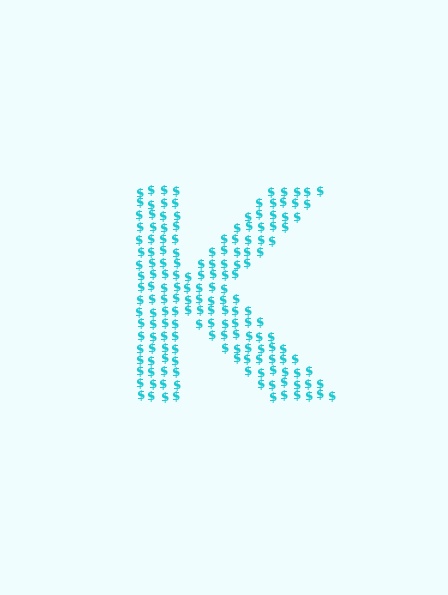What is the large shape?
The large shape is the letter K.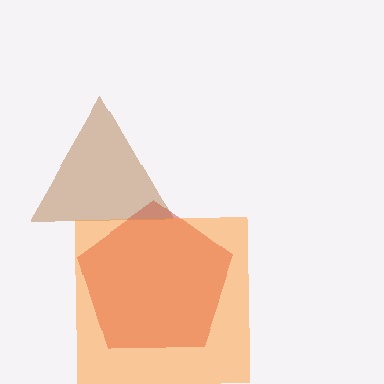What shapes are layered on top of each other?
The layered shapes are: a red pentagon, a brown triangle, an orange square.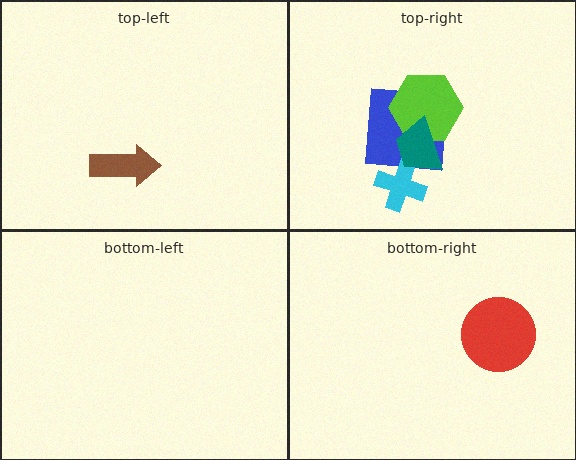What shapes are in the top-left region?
The brown arrow.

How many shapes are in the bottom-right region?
1.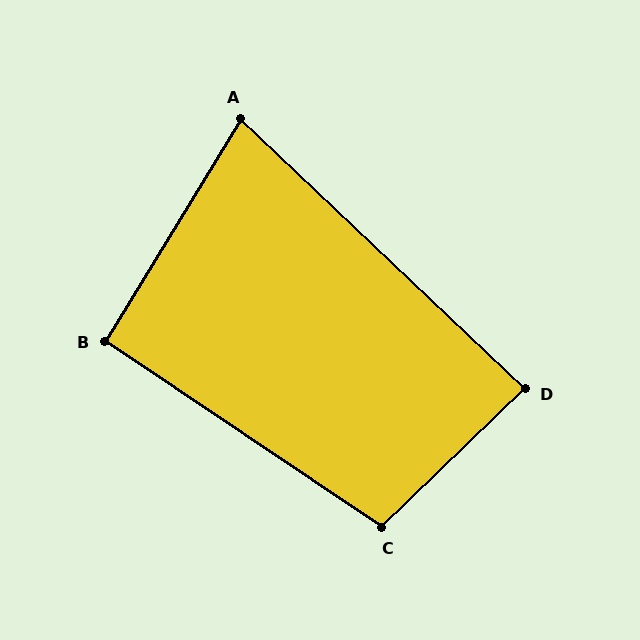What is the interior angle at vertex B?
Approximately 92 degrees (approximately right).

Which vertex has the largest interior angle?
C, at approximately 102 degrees.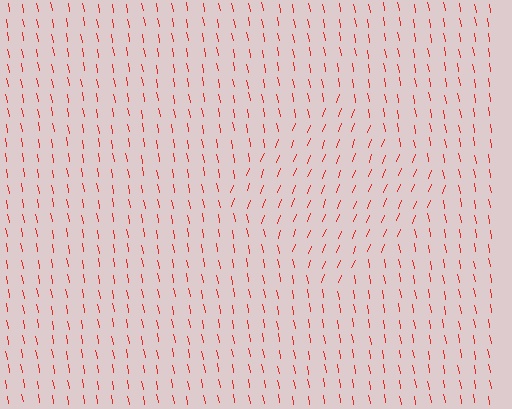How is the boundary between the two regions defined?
The boundary is defined purely by a change in line orientation (approximately 33 degrees difference). All lines are the same color and thickness.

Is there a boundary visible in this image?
Yes, there is a texture boundary formed by a change in line orientation.